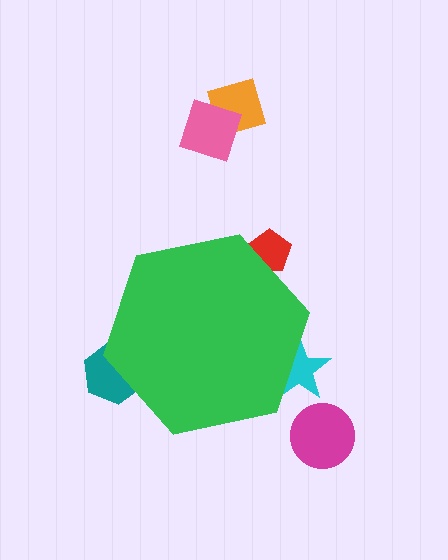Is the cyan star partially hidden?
Yes, the cyan star is partially hidden behind the green hexagon.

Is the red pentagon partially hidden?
Yes, the red pentagon is partially hidden behind the green hexagon.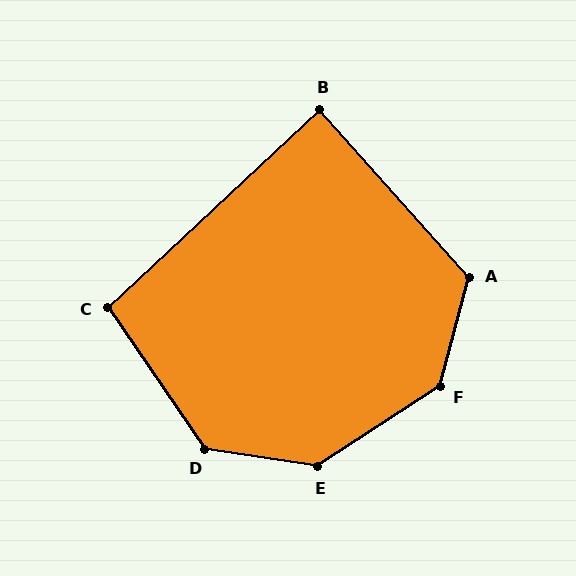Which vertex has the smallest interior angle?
B, at approximately 89 degrees.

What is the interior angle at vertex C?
Approximately 99 degrees (obtuse).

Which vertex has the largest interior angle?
F, at approximately 138 degrees.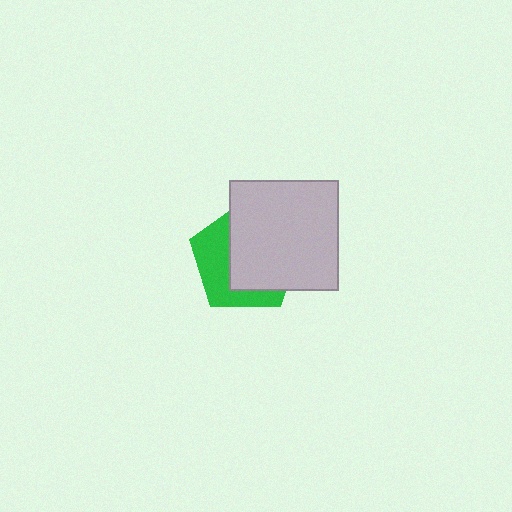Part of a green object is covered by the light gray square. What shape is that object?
It is a pentagon.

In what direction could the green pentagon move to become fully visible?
The green pentagon could move left. That would shift it out from behind the light gray square entirely.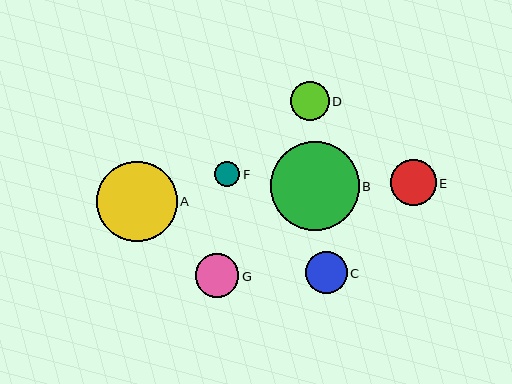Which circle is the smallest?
Circle F is the smallest with a size of approximately 25 pixels.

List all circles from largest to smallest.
From largest to smallest: B, A, E, G, C, D, F.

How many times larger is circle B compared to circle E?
Circle B is approximately 1.9 times the size of circle E.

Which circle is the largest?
Circle B is the largest with a size of approximately 89 pixels.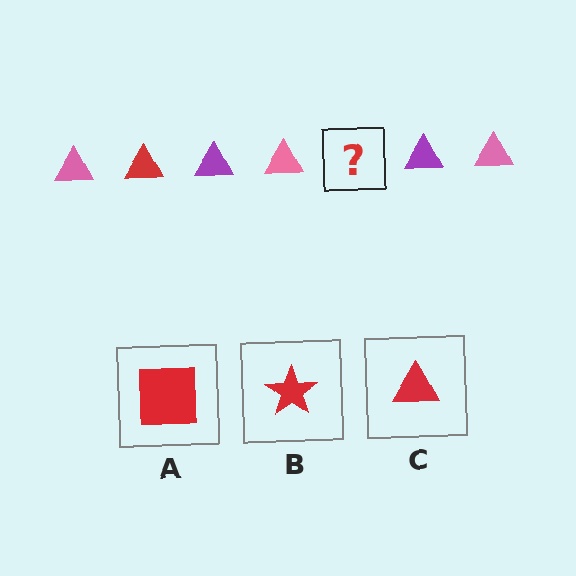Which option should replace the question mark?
Option C.